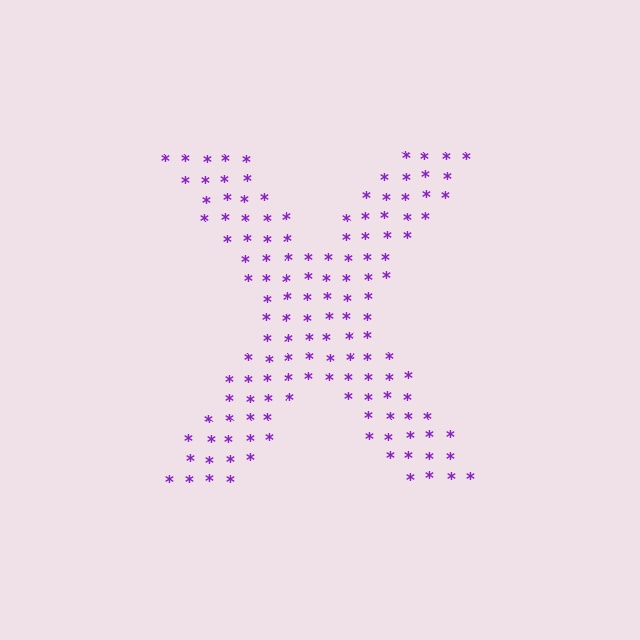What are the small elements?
The small elements are asterisks.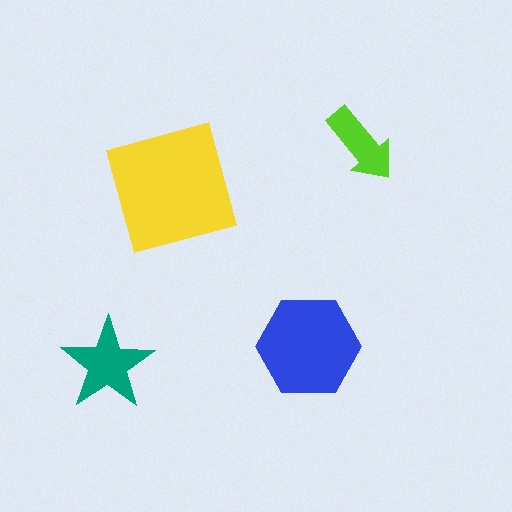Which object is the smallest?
The lime arrow.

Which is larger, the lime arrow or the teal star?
The teal star.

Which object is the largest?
The yellow square.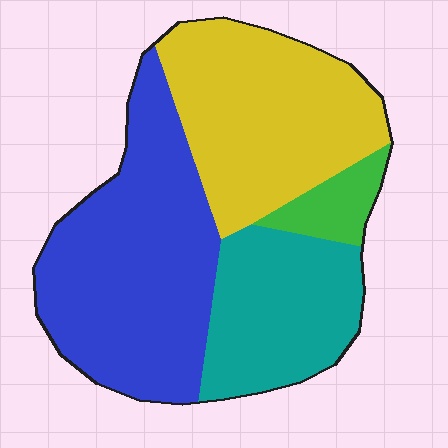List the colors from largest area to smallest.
From largest to smallest: blue, yellow, teal, green.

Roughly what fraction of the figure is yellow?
Yellow covers roughly 30% of the figure.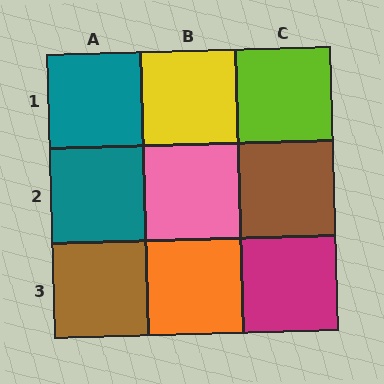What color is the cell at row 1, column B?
Yellow.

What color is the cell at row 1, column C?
Lime.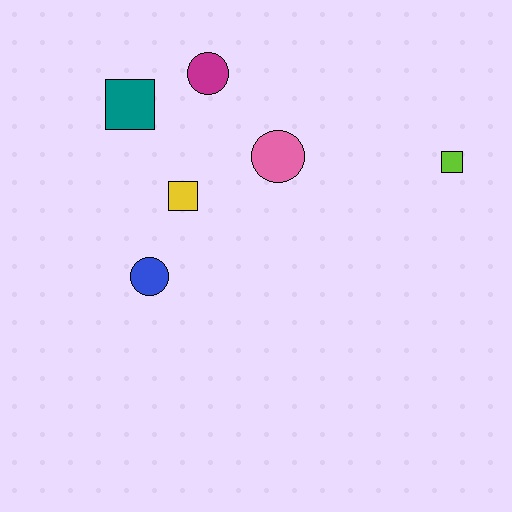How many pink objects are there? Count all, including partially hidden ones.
There is 1 pink object.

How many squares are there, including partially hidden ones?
There are 3 squares.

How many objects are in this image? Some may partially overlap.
There are 6 objects.